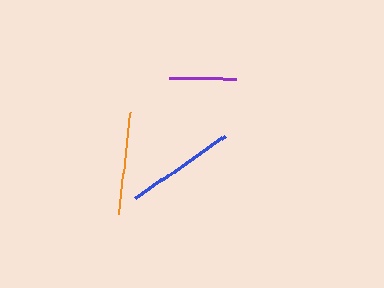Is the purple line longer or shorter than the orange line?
The orange line is longer than the purple line.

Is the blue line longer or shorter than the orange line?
The blue line is longer than the orange line.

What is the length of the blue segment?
The blue segment is approximately 110 pixels long.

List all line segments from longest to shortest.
From longest to shortest: blue, orange, purple.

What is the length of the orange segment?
The orange segment is approximately 103 pixels long.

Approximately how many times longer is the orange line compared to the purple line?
The orange line is approximately 1.5 times the length of the purple line.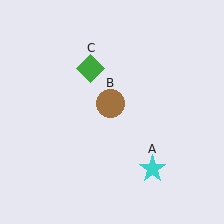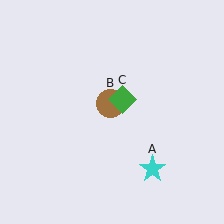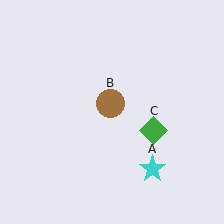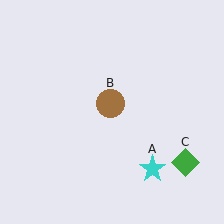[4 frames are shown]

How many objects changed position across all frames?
1 object changed position: green diamond (object C).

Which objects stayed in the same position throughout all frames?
Cyan star (object A) and brown circle (object B) remained stationary.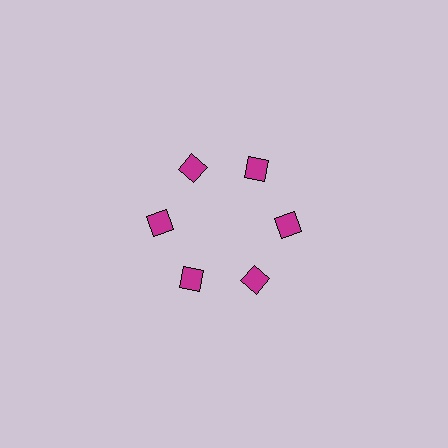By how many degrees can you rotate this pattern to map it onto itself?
The pattern maps onto itself every 60 degrees of rotation.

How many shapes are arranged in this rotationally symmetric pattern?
There are 6 shapes, arranged in 6 groups of 1.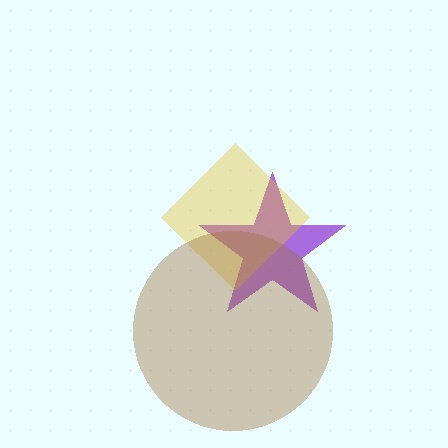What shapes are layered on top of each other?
The layered shapes are: a purple star, a yellow diamond, a brown circle.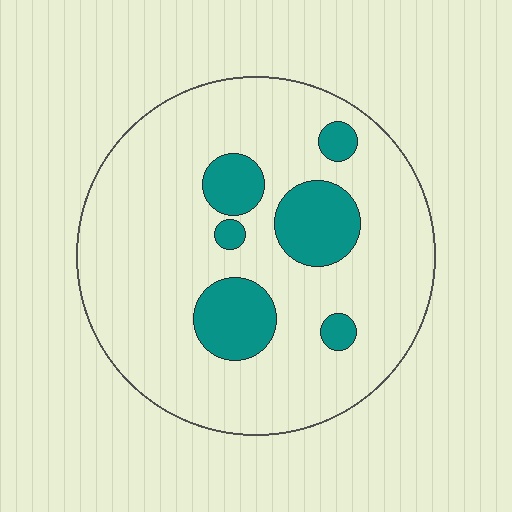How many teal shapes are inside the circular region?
6.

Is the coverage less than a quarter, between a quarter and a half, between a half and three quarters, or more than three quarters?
Less than a quarter.